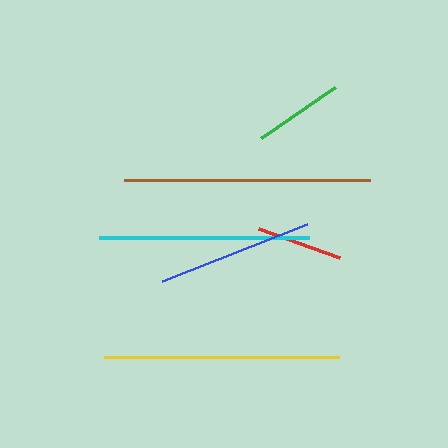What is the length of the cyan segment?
The cyan segment is approximately 210 pixels long.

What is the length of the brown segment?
The brown segment is approximately 246 pixels long.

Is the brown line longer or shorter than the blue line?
The brown line is longer than the blue line.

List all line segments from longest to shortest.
From longest to shortest: brown, yellow, cyan, blue, green, red.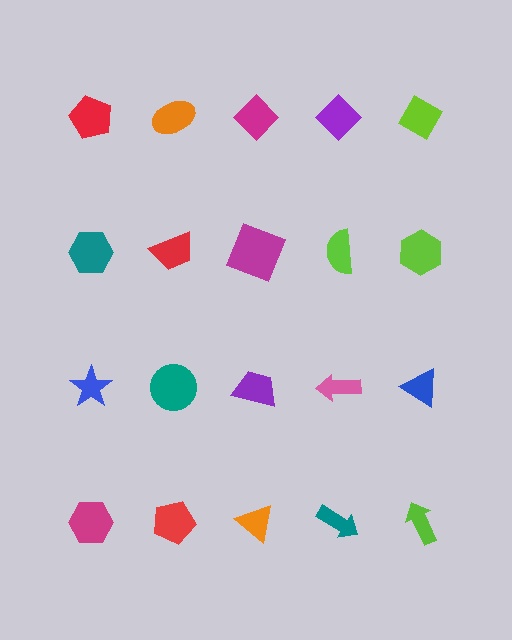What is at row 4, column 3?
An orange triangle.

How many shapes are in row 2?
5 shapes.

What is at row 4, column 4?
A teal arrow.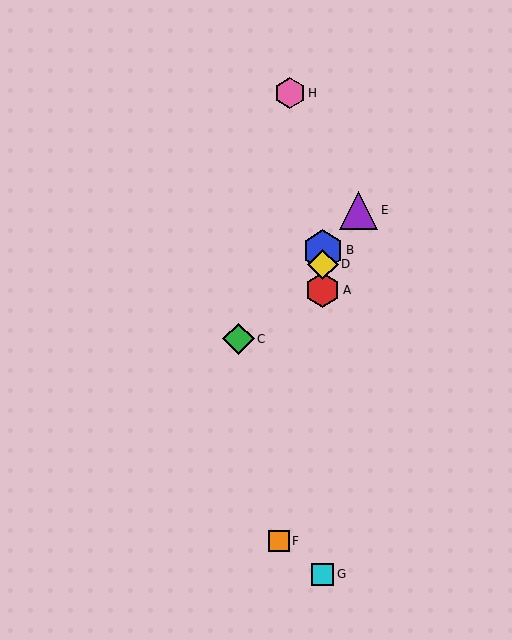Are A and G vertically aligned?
Yes, both are at x≈323.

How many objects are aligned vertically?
4 objects (A, B, D, G) are aligned vertically.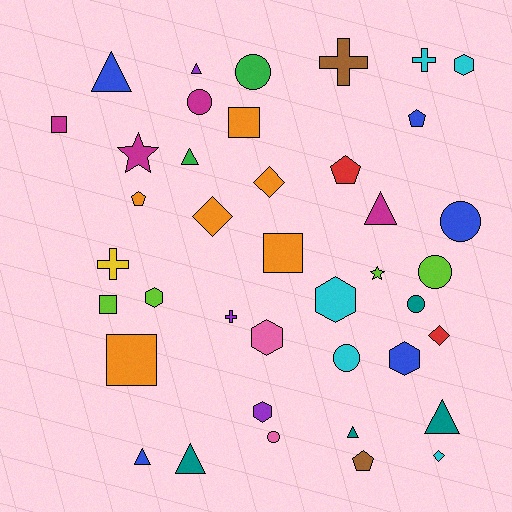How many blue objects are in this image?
There are 5 blue objects.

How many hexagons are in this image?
There are 6 hexagons.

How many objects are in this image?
There are 40 objects.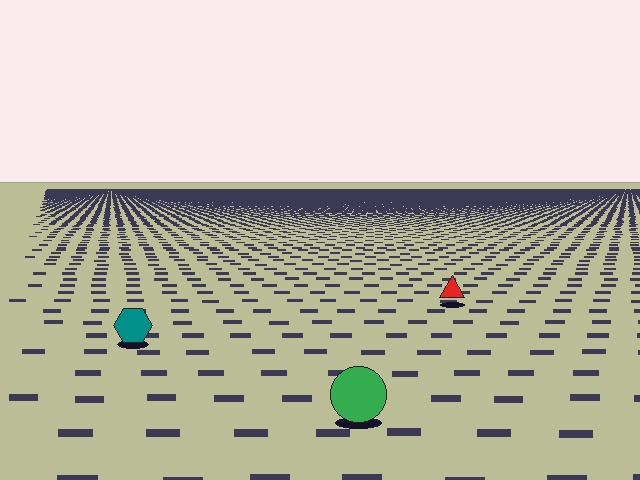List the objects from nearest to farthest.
From nearest to farthest: the green circle, the teal hexagon, the red triangle.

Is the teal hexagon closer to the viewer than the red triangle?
Yes. The teal hexagon is closer — you can tell from the texture gradient: the ground texture is coarser near it.